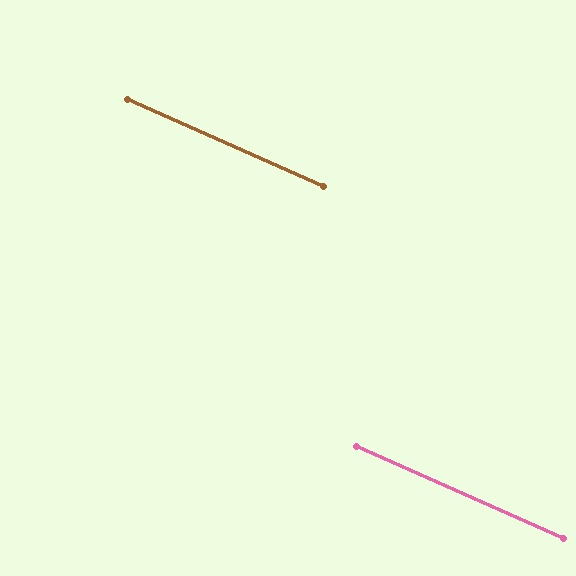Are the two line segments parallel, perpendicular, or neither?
Parallel — their directions differ by only 0.3°.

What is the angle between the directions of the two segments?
Approximately 0 degrees.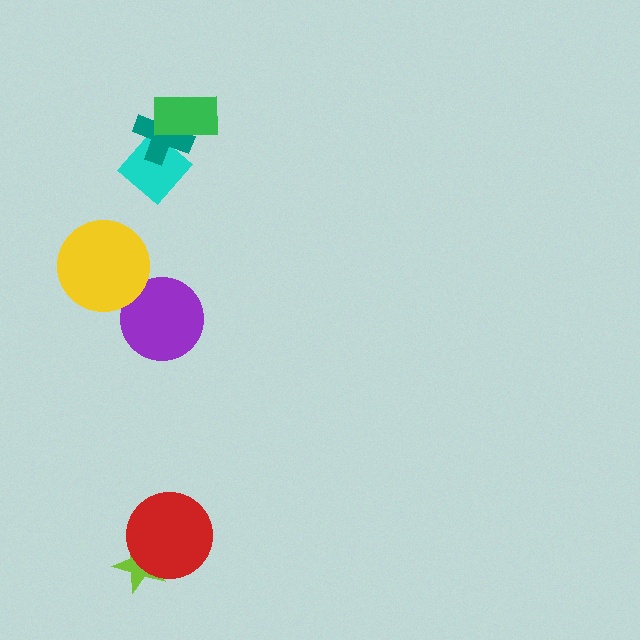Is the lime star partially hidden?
Yes, it is partially covered by another shape.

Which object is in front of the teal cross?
The green rectangle is in front of the teal cross.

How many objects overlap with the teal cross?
2 objects overlap with the teal cross.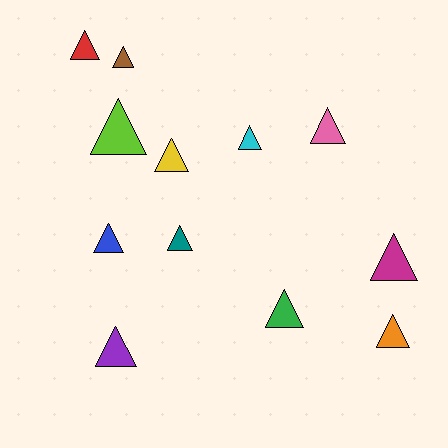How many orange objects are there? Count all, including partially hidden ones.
There is 1 orange object.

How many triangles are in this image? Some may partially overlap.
There are 12 triangles.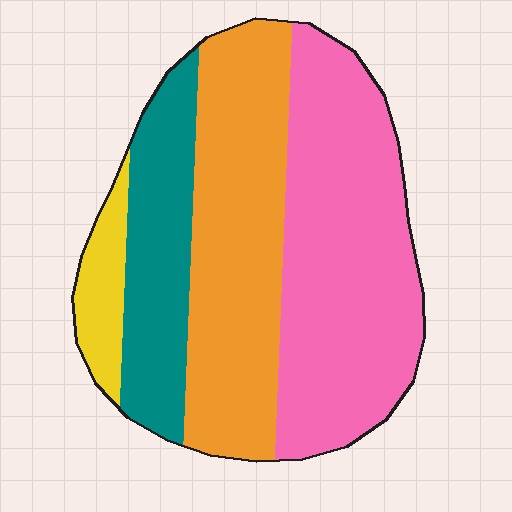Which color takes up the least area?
Yellow, at roughly 5%.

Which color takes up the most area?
Pink, at roughly 40%.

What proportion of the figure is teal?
Teal takes up less than a quarter of the figure.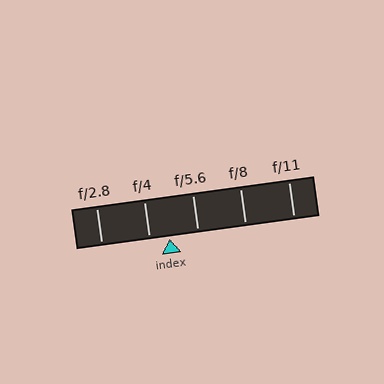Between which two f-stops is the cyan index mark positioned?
The index mark is between f/4 and f/5.6.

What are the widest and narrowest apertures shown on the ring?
The widest aperture shown is f/2.8 and the narrowest is f/11.